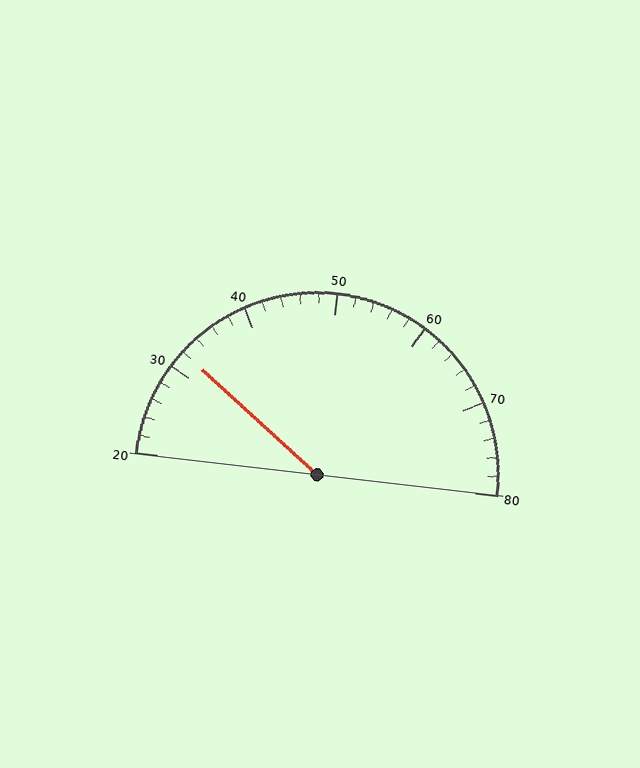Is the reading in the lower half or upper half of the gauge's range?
The reading is in the lower half of the range (20 to 80).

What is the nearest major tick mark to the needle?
The nearest major tick mark is 30.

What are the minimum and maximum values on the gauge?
The gauge ranges from 20 to 80.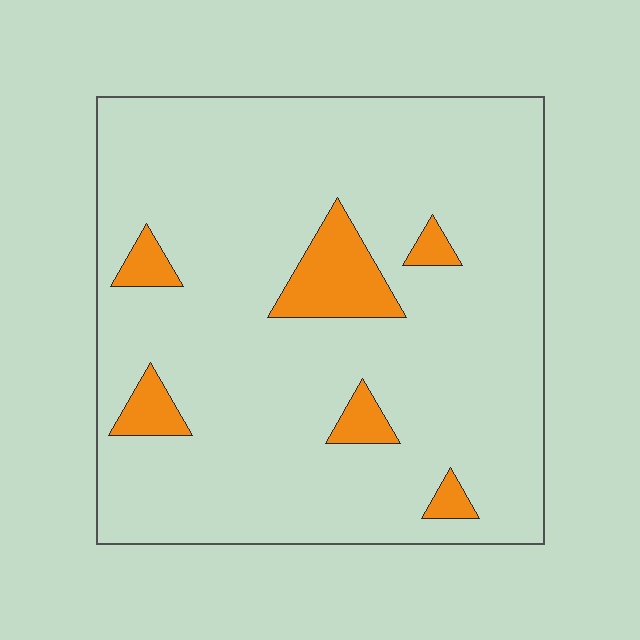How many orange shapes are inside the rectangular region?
6.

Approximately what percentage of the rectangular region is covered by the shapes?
Approximately 10%.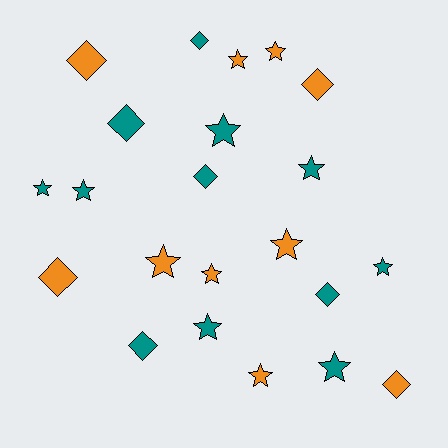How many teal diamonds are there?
There are 5 teal diamonds.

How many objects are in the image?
There are 22 objects.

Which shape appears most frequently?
Star, with 13 objects.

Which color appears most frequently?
Teal, with 12 objects.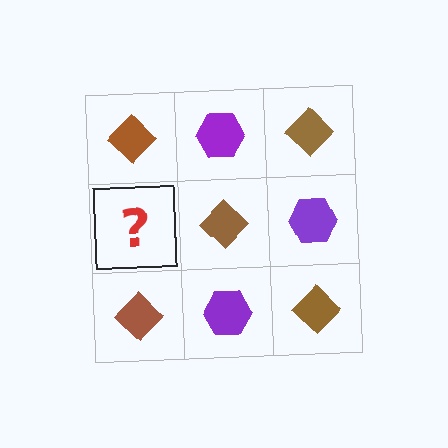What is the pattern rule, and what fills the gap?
The rule is that it alternates brown diamond and purple hexagon in a checkerboard pattern. The gap should be filled with a purple hexagon.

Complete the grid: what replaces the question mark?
The question mark should be replaced with a purple hexagon.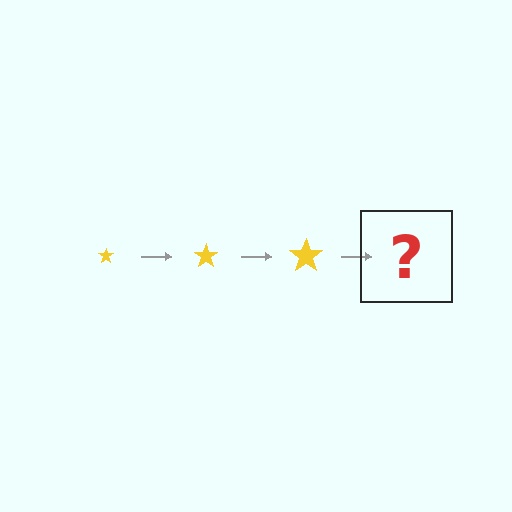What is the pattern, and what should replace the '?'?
The pattern is that the star gets progressively larger each step. The '?' should be a yellow star, larger than the previous one.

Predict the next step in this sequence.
The next step is a yellow star, larger than the previous one.